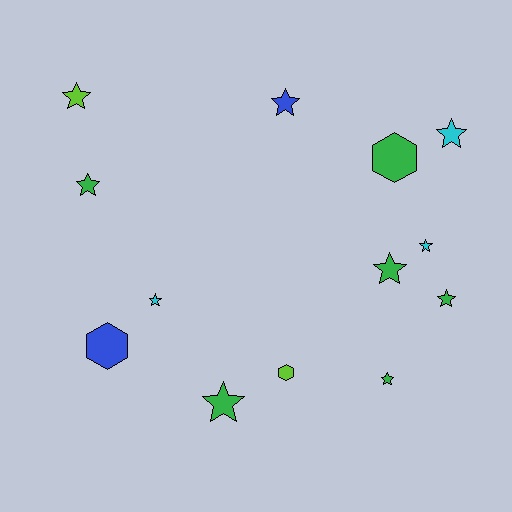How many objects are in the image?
There are 13 objects.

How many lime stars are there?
There is 1 lime star.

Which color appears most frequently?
Green, with 6 objects.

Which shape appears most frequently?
Star, with 10 objects.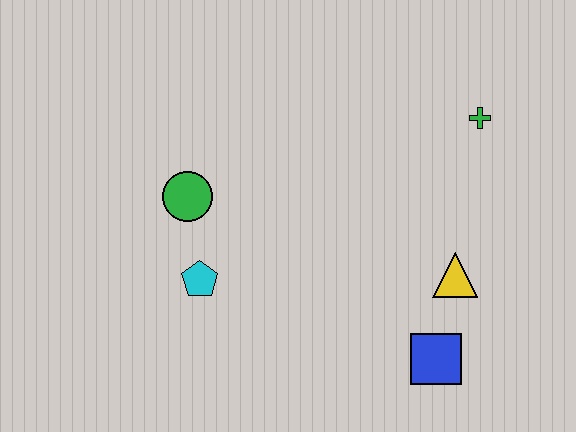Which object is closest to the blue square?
The yellow triangle is closest to the blue square.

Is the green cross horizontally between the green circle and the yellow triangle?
No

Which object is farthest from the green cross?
The cyan pentagon is farthest from the green cross.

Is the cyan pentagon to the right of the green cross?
No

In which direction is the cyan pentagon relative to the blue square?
The cyan pentagon is to the left of the blue square.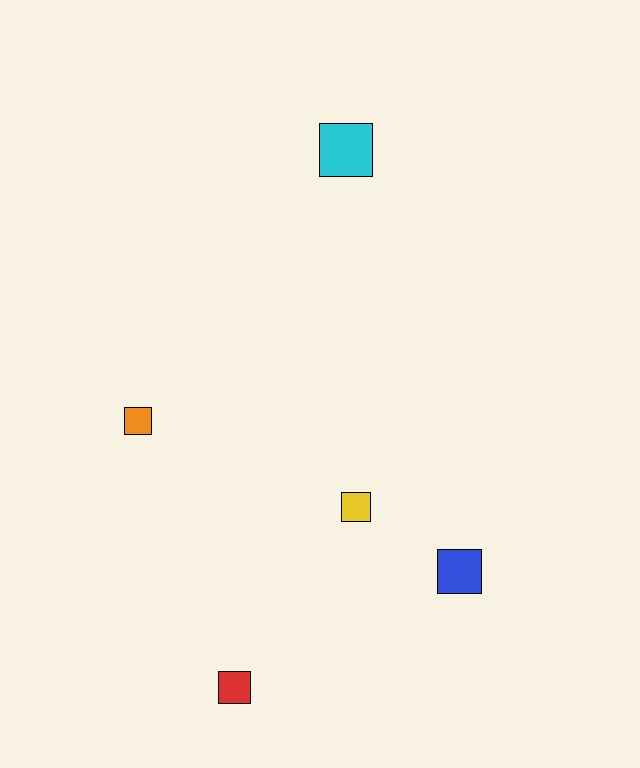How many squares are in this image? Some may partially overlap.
There are 5 squares.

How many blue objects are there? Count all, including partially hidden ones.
There is 1 blue object.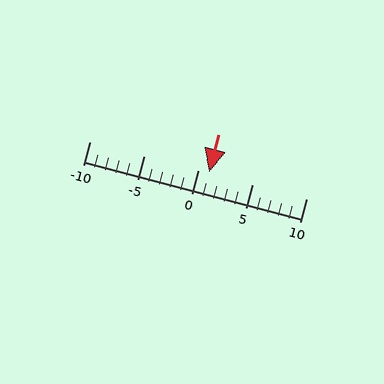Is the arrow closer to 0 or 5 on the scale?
The arrow is closer to 0.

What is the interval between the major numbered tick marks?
The major tick marks are spaced 5 units apart.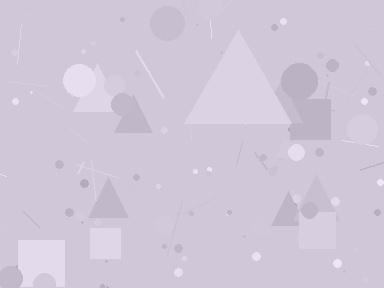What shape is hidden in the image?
A triangle is hidden in the image.